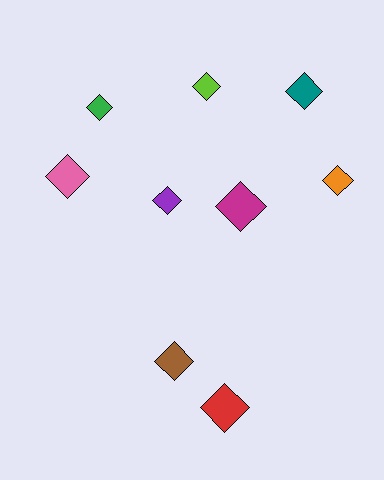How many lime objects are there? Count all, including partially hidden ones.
There is 1 lime object.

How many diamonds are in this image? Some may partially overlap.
There are 9 diamonds.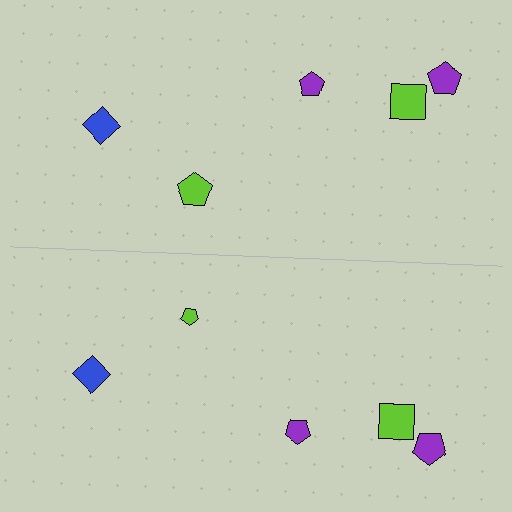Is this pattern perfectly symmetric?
No, the pattern is not perfectly symmetric. The lime pentagon on the bottom side has a different size than its mirror counterpart.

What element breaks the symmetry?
The lime pentagon on the bottom side has a different size than its mirror counterpart.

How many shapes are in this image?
There are 10 shapes in this image.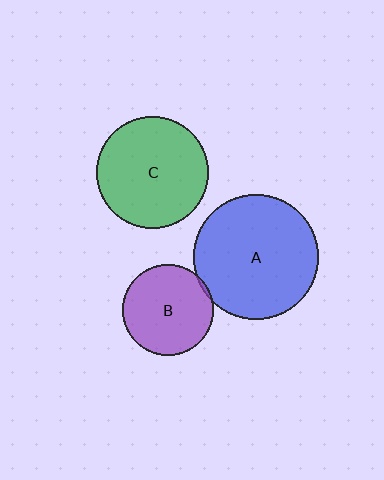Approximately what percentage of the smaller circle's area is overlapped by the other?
Approximately 5%.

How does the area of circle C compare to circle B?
Approximately 1.5 times.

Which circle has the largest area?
Circle A (blue).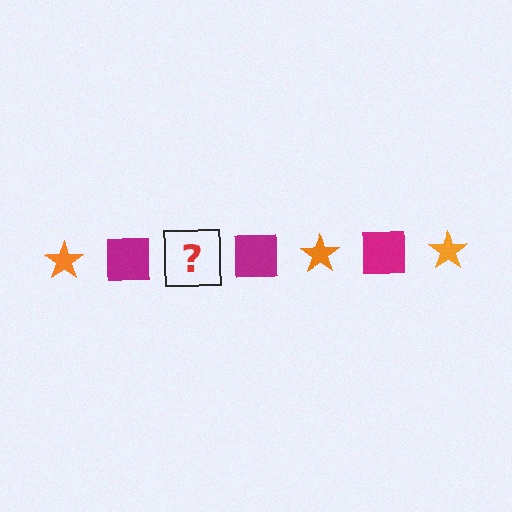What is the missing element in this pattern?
The missing element is an orange star.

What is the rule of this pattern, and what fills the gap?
The rule is that the pattern alternates between orange star and magenta square. The gap should be filled with an orange star.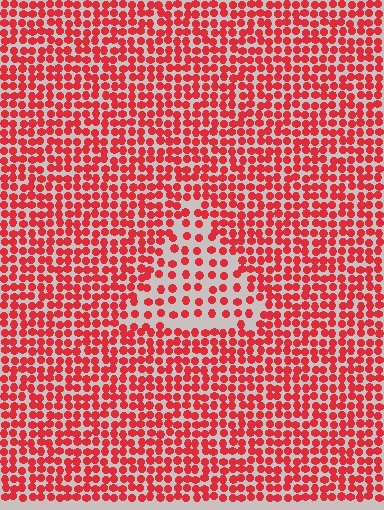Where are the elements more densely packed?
The elements are more densely packed outside the triangle boundary.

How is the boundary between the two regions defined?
The boundary is defined by a change in element density (approximately 2.0x ratio). All elements are the same color, size, and shape.